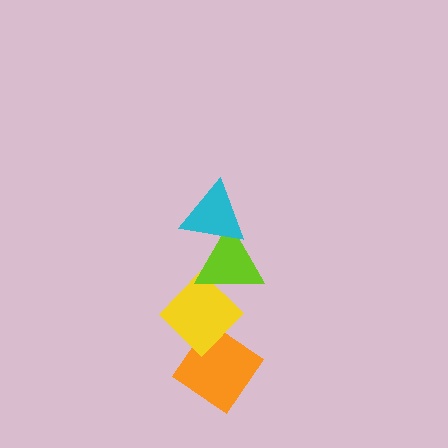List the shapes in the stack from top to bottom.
From top to bottom: the cyan triangle, the lime triangle, the yellow diamond, the orange diamond.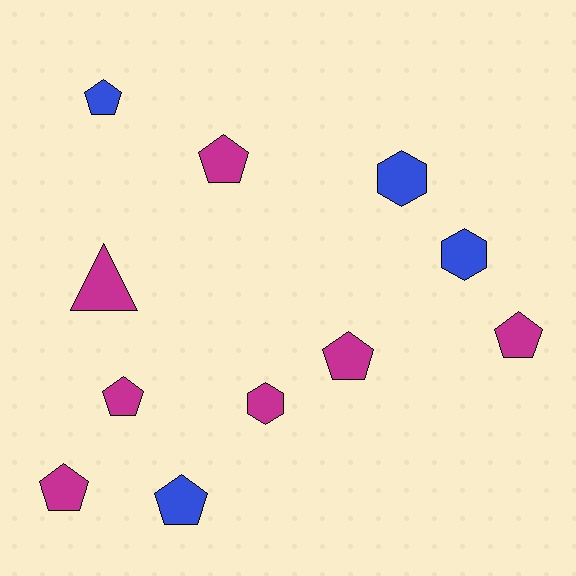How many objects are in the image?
There are 11 objects.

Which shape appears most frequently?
Pentagon, with 7 objects.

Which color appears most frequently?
Magenta, with 7 objects.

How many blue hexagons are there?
There are 2 blue hexagons.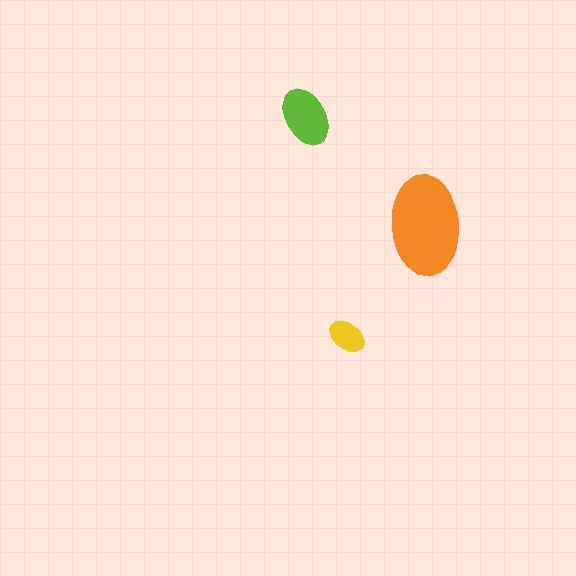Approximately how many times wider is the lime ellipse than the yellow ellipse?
About 1.5 times wider.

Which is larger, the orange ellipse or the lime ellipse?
The orange one.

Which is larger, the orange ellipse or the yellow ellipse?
The orange one.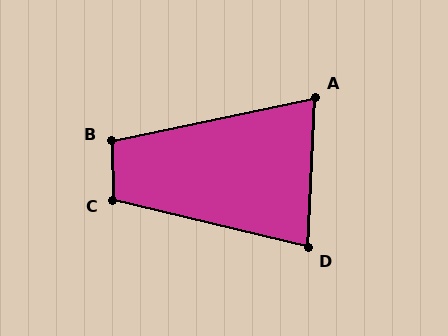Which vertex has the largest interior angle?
C, at approximately 105 degrees.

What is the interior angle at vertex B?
Approximately 101 degrees (obtuse).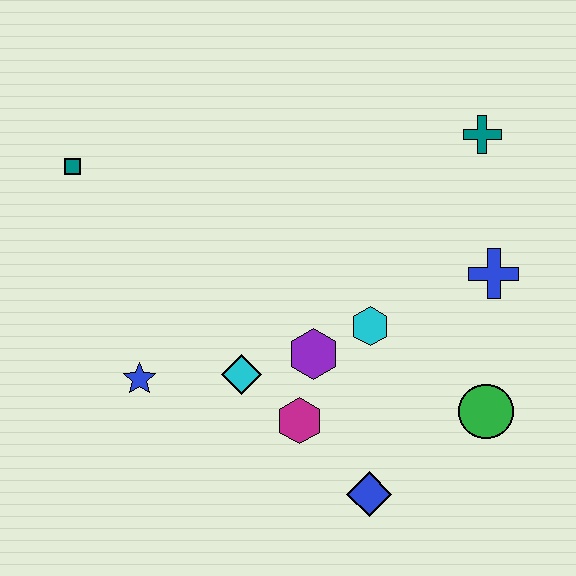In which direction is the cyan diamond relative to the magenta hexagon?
The cyan diamond is to the left of the magenta hexagon.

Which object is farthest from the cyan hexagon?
The teal square is farthest from the cyan hexagon.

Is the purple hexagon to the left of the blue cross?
Yes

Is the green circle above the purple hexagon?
No